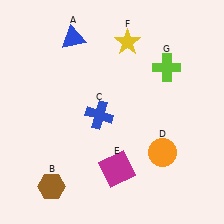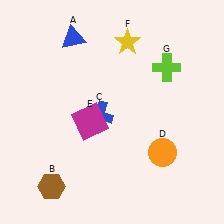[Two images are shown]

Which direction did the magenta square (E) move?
The magenta square (E) moved up.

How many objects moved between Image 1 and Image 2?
1 object moved between the two images.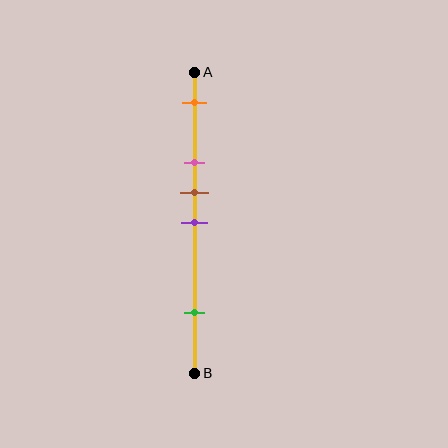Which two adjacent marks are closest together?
The brown and purple marks are the closest adjacent pair.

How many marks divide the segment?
There are 5 marks dividing the segment.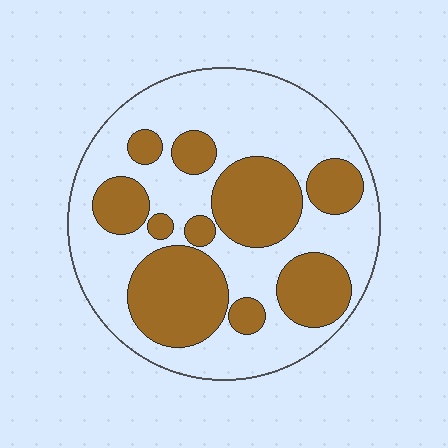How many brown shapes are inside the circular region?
10.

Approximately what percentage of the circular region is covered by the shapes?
Approximately 40%.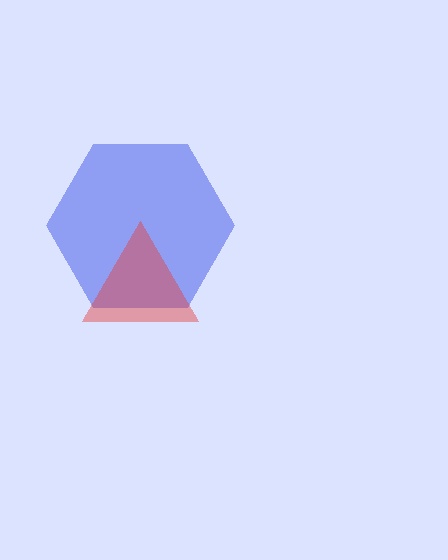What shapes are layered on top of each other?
The layered shapes are: a blue hexagon, a red triangle.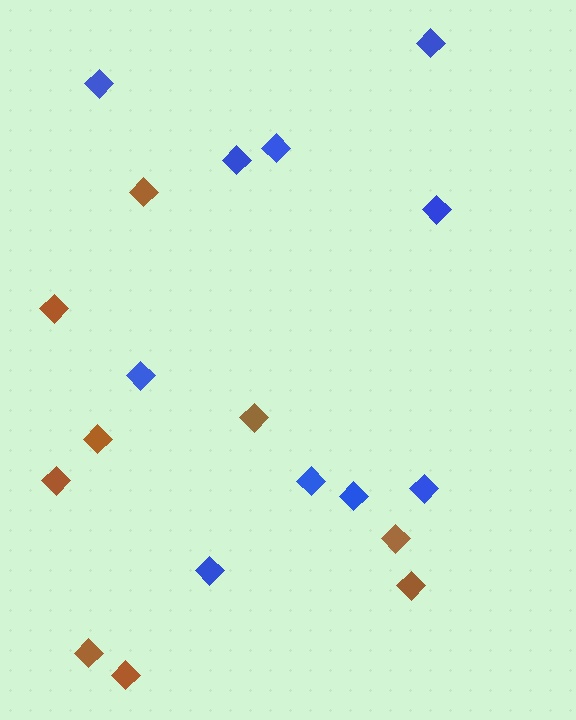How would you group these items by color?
There are 2 groups: one group of blue diamonds (10) and one group of brown diamonds (9).